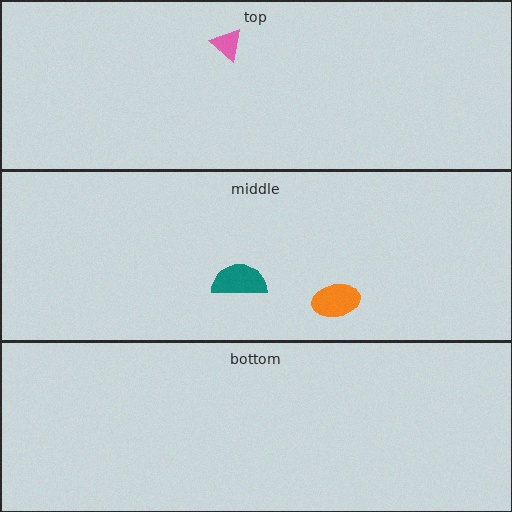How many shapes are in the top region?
1.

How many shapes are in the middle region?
2.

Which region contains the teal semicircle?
The middle region.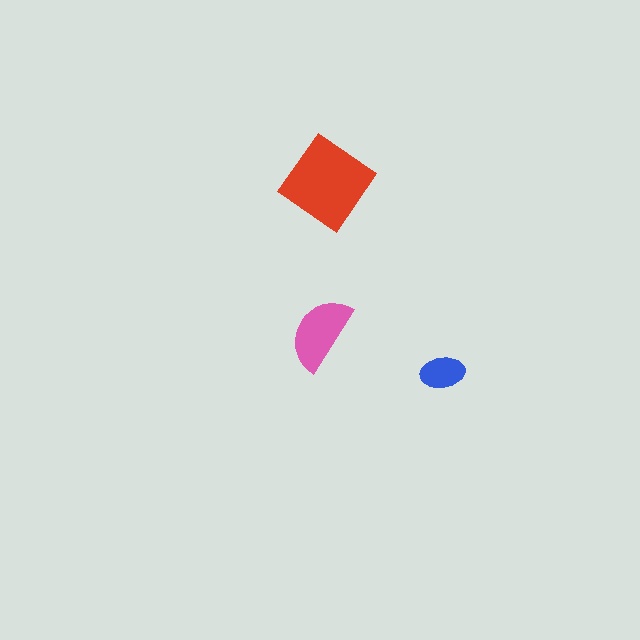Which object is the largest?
The red diamond.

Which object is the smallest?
The blue ellipse.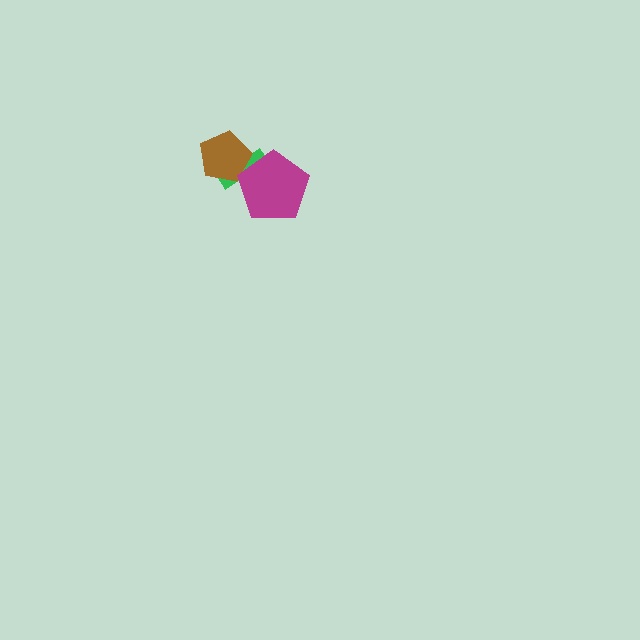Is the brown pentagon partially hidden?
Yes, it is partially covered by another shape.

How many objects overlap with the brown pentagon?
2 objects overlap with the brown pentagon.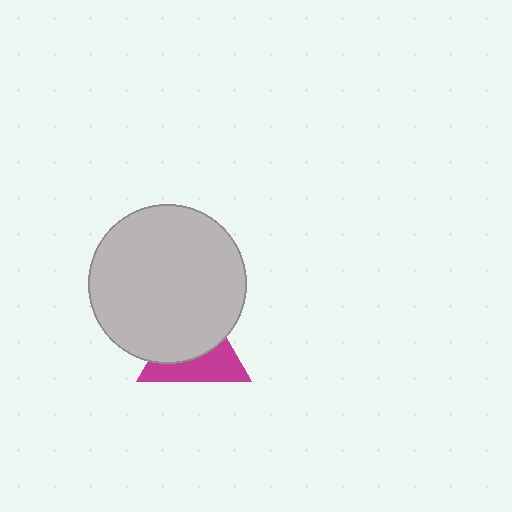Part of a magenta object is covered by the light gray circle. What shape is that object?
It is a triangle.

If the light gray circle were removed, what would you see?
You would see the complete magenta triangle.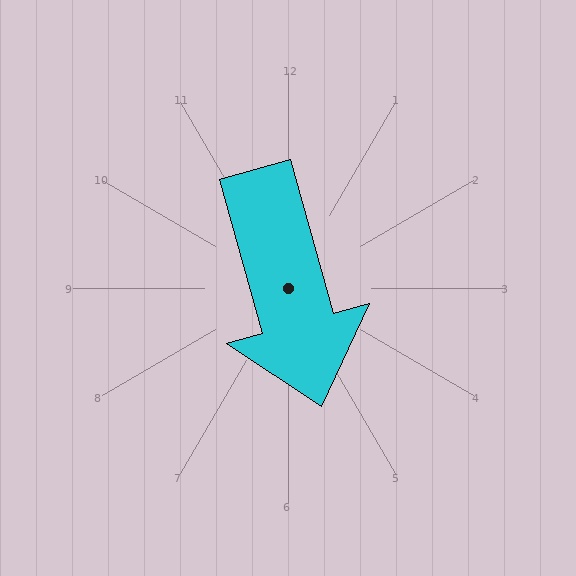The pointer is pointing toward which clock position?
Roughly 5 o'clock.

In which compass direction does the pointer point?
South.